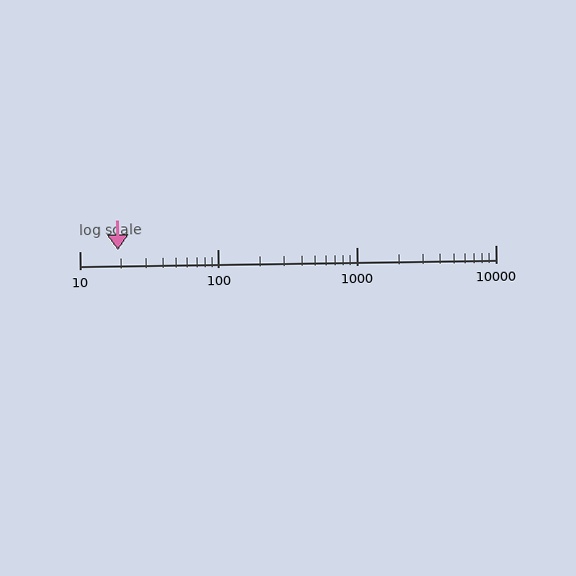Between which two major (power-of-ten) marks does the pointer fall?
The pointer is between 10 and 100.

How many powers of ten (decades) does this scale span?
The scale spans 3 decades, from 10 to 10000.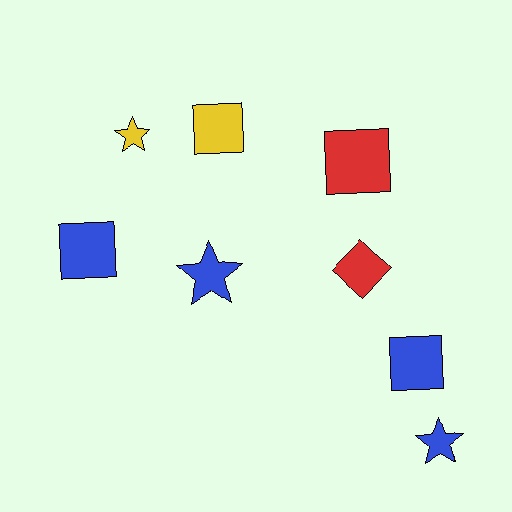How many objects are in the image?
There are 8 objects.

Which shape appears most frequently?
Square, with 4 objects.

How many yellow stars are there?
There is 1 yellow star.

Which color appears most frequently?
Blue, with 4 objects.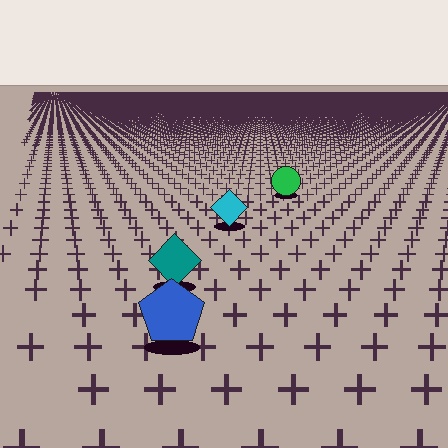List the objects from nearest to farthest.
From nearest to farthest: the blue pentagon, the teal diamond, the cyan diamond, the green circle.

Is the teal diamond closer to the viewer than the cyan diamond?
Yes. The teal diamond is closer — you can tell from the texture gradient: the ground texture is coarser near it.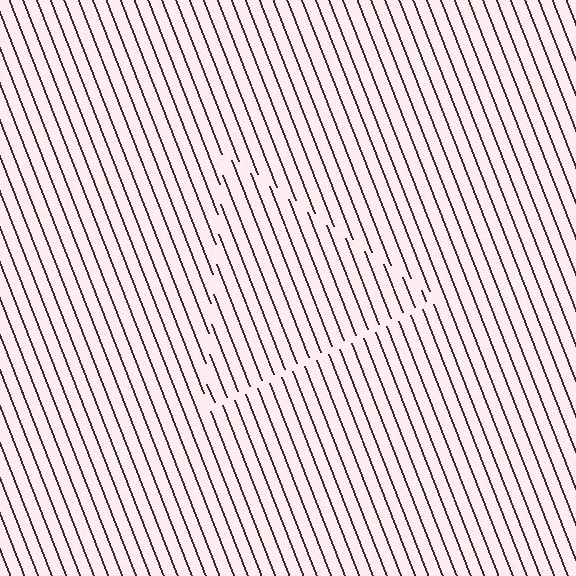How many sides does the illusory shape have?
3 sides — the line-ends trace a triangle.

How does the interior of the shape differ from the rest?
The interior of the shape contains the same grating, shifted by half a period — the contour is defined by the phase discontinuity where line-ends from the inner and outer gratings abut.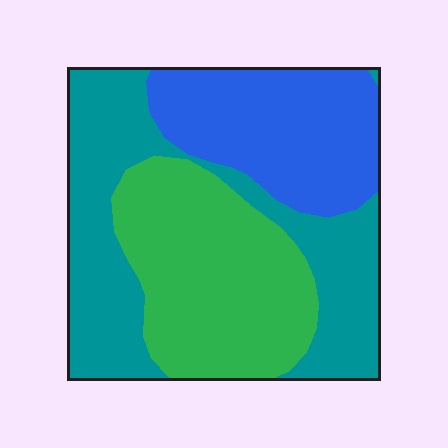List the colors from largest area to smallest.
From largest to smallest: teal, green, blue.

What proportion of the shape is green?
Green takes up about one third (1/3) of the shape.